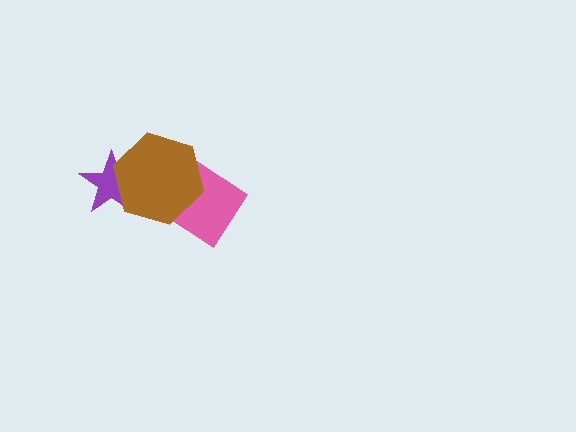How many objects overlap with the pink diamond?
1 object overlaps with the pink diamond.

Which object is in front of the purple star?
The brown hexagon is in front of the purple star.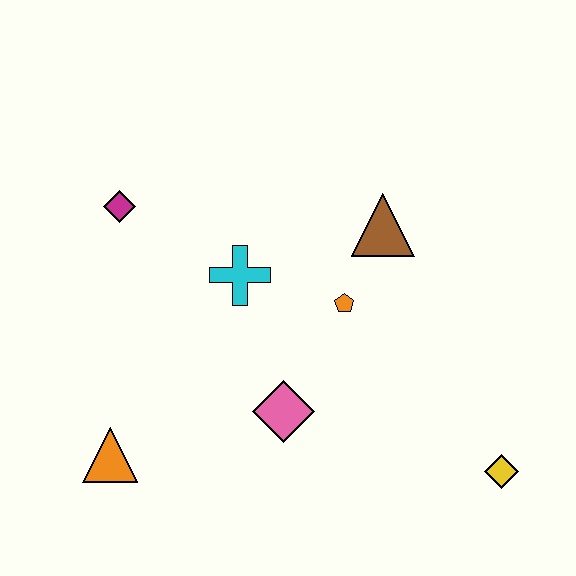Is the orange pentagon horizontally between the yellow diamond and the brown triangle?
No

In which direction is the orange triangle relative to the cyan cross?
The orange triangle is below the cyan cross.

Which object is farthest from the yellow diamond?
The magenta diamond is farthest from the yellow diamond.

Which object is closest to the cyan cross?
The orange pentagon is closest to the cyan cross.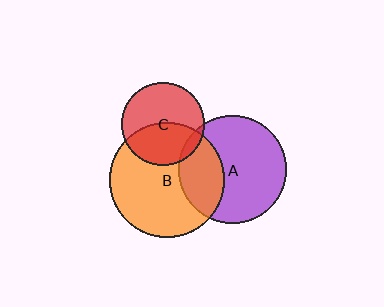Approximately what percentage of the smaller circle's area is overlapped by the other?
Approximately 30%.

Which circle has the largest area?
Circle B (orange).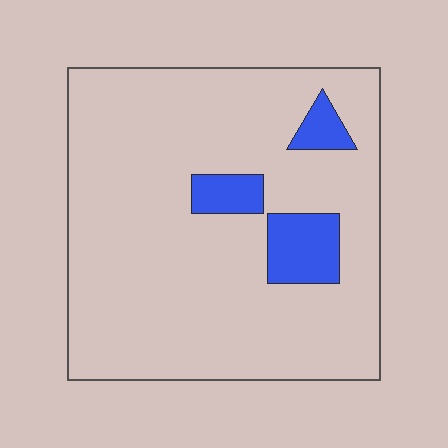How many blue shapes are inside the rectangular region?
3.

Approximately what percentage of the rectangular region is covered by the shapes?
Approximately 10%.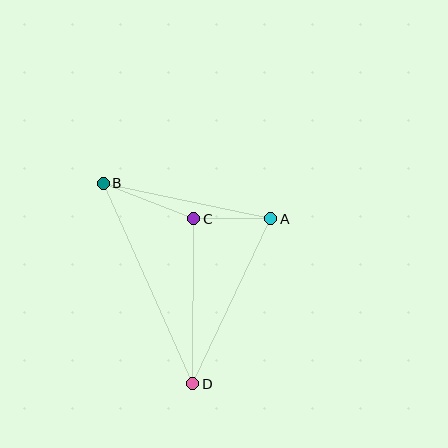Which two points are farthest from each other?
Points B and D are farthest from each other.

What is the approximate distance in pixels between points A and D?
The distance between A and D is approximately 183 pixels.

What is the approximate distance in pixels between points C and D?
The distance between C and D is approximately 165 pixels.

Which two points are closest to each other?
Points A and C are closest to each other.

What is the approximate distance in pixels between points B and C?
The distance between B and C is approximately 97 pixels.